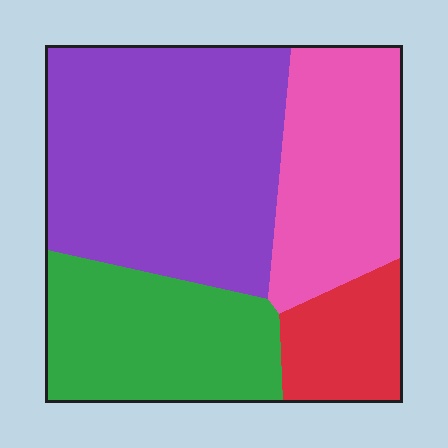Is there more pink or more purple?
Purple.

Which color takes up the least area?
Red, at roughly 10%.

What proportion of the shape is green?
Green covers roughly 25% of the shape.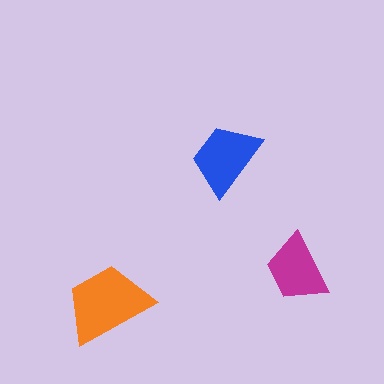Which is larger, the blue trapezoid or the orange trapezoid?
The orange one.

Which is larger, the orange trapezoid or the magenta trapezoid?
The orange one.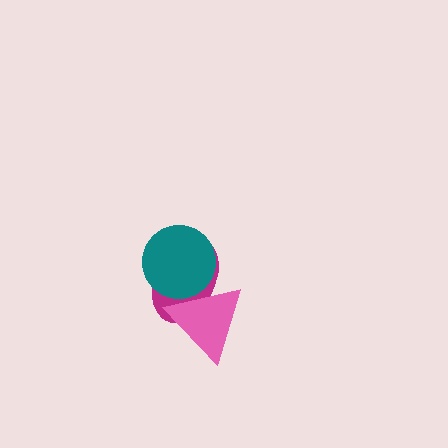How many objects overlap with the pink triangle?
2 objects overlap with the pink triangle.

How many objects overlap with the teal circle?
2 objects overlap with the teal circle.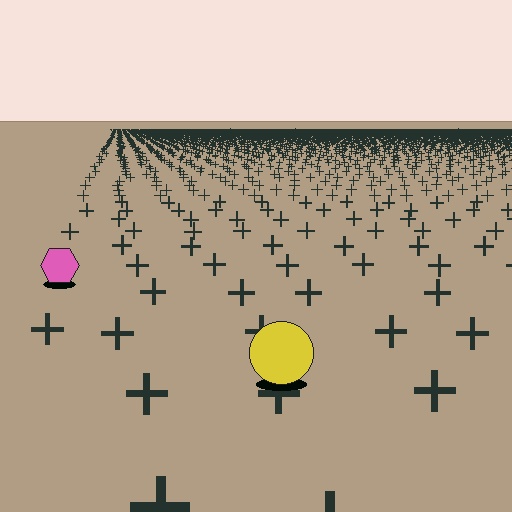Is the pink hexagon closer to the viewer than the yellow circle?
No. The yellow circle is closer — you can tell from the texture gradient: the ground texture is coarser near it.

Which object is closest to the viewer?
The yellow circle is closest. The texture marks near it are larger and more spread out.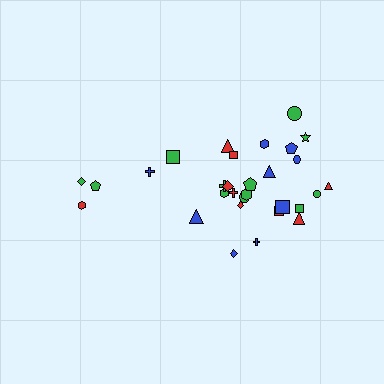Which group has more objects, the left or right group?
The right group.